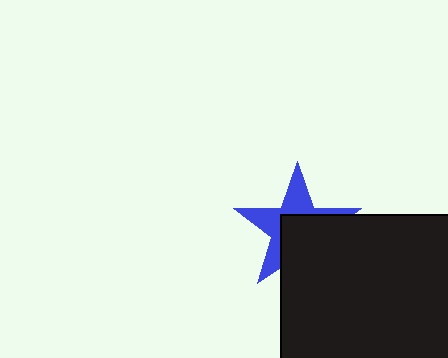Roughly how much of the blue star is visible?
About half of it is visible (roughly 48%).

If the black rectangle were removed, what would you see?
You would see the complete blue star.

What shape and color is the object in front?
The object in front is a black rectangle.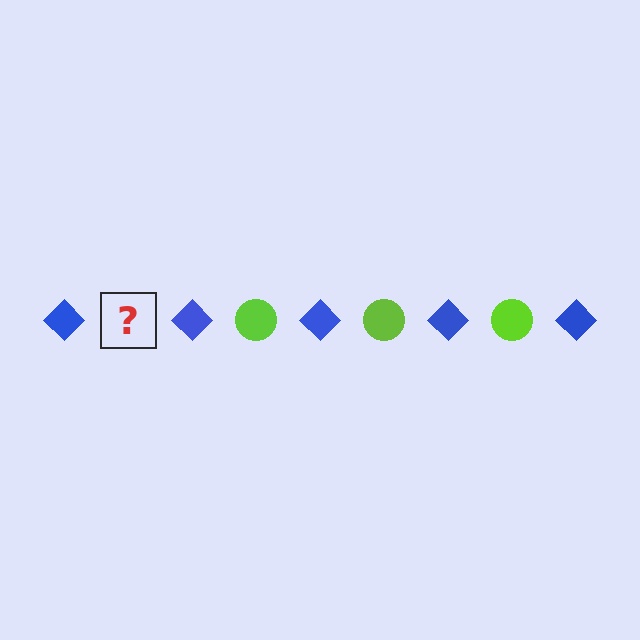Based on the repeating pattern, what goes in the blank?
The blank should be a lime circle.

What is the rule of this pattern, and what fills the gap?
The rule is that the pattern alternates between blue diamond and lime circle. The gap should be filled with a lime circle.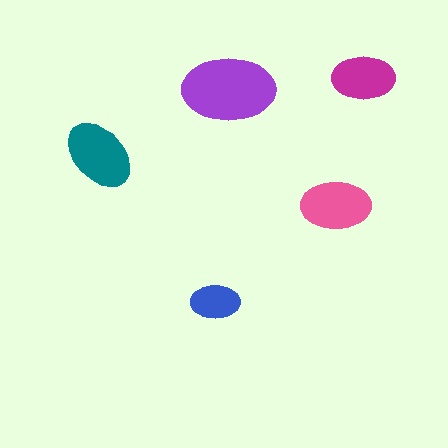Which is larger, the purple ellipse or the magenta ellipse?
The purple one.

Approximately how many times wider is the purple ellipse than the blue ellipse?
About 2 times wider.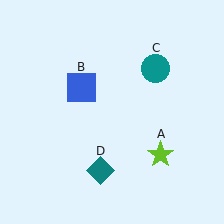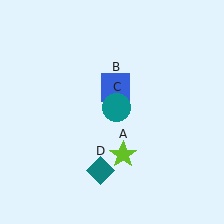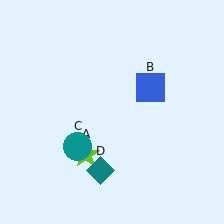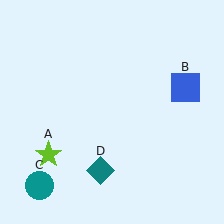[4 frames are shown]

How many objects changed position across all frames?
3 objects changed position: lime star (object A), blue square (object B), teal circle (object C).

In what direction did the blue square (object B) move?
The blue square (object B) moved right.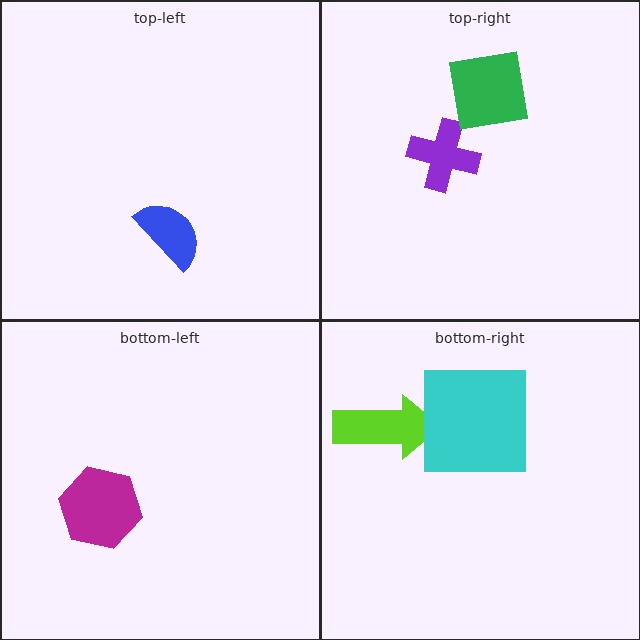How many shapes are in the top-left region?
1.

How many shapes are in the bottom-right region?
2.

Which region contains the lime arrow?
The bottom-right region.